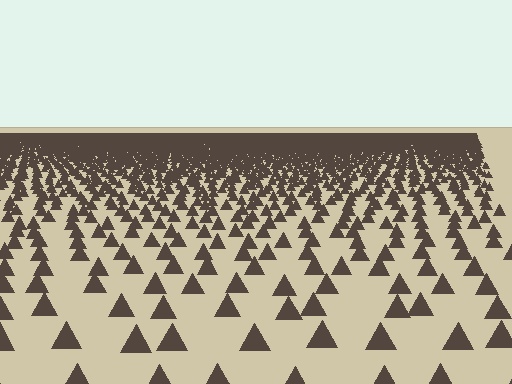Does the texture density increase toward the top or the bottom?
Density increases toward the top.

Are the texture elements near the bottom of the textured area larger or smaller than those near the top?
Larger. Near the bottom, elements are closer to the viewer and appear at a bigger on-screen size.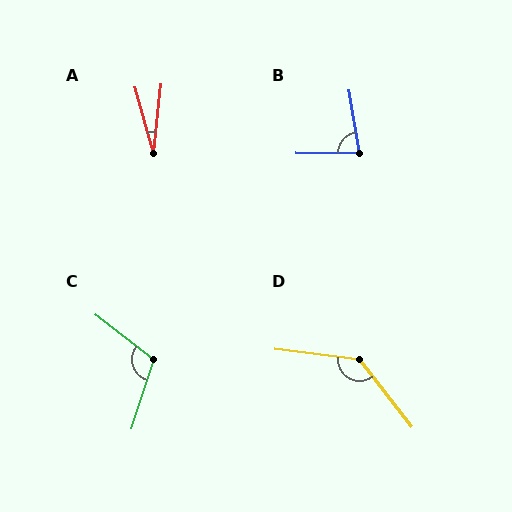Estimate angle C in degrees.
Approximately 110 degrees.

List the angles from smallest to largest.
A (22°), B (80°), C (110°), D (135°).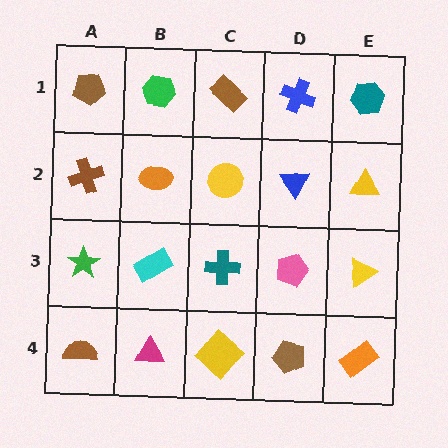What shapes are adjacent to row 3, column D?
A blue triangle (row 2, column D), a brown pentagon (row 4, column D), a teal cross (row 3, column C), a yellow triangle (row 3, column E).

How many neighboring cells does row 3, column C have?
4.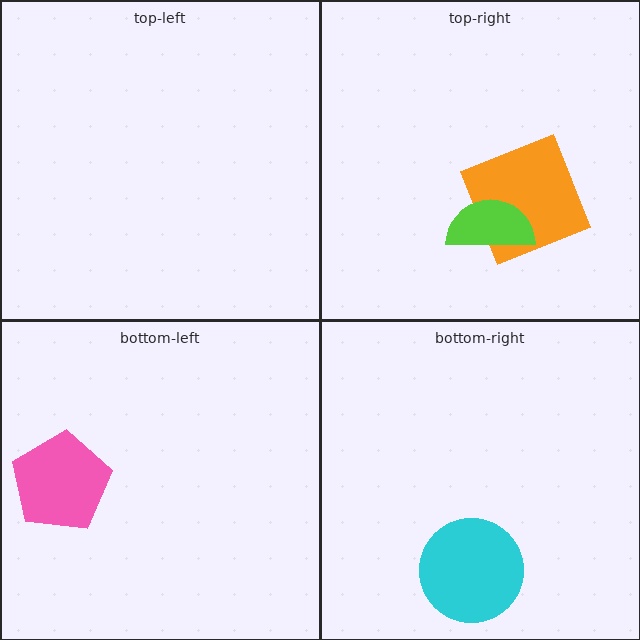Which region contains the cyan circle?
The bottom-right region.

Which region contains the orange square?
The top-right region.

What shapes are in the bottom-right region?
The cyan circle.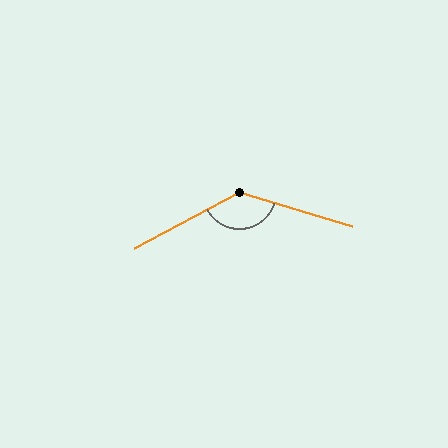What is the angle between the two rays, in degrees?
Approximately 135 degrees.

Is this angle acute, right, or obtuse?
It is obtuse.